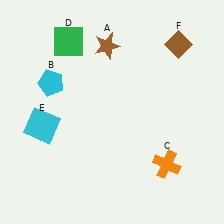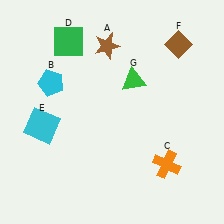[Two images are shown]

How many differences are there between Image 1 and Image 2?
There is 1 difference between the two images.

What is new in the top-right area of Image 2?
A green triangle (G) was added in the top-right area of Image 2.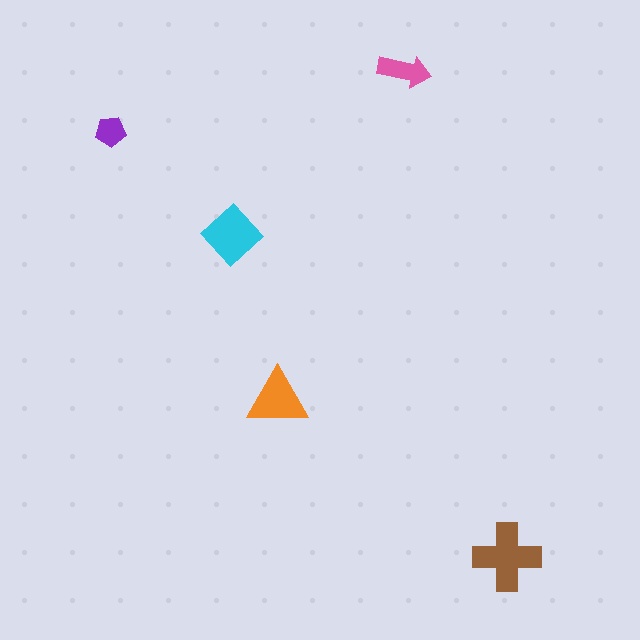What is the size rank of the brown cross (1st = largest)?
1st.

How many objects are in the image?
There are 5 objects in the image.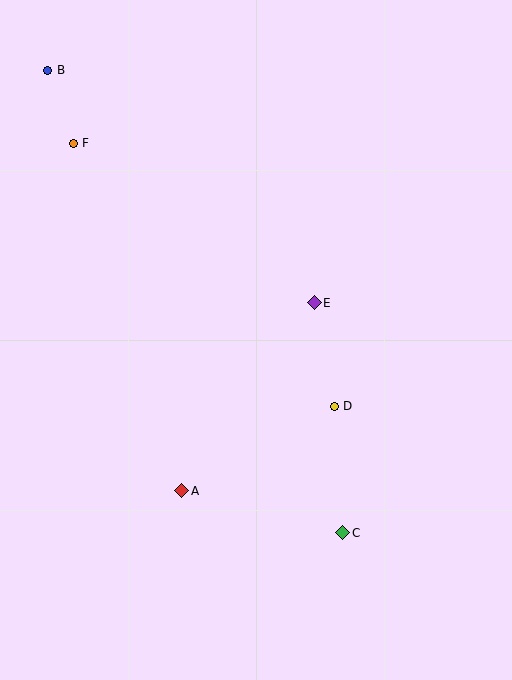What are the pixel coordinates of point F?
Point F is at (73, 143).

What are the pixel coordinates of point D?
Point D is at (334, 406).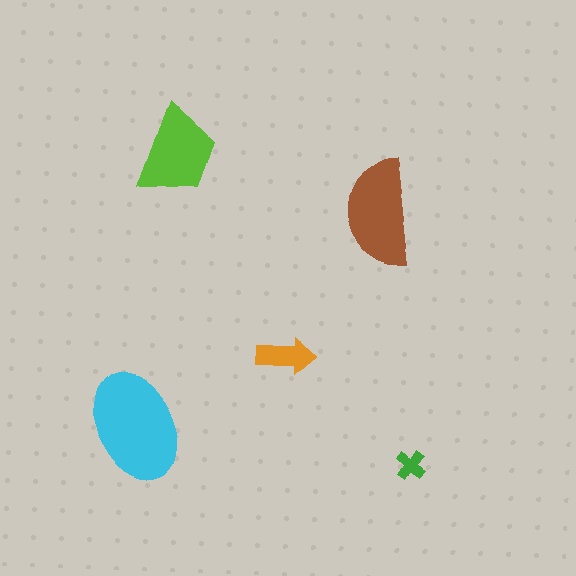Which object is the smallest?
The green cross.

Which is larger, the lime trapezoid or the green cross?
The lime trapezoid.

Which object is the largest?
The cyan ellipse.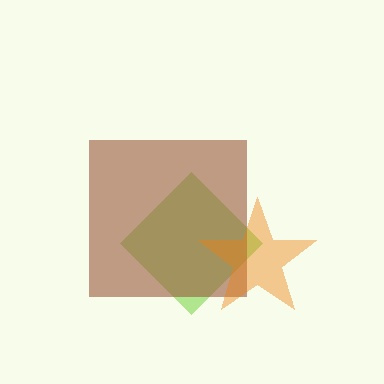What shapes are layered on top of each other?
The layered shapes are: a lime diamond, a brown square, an orange star.